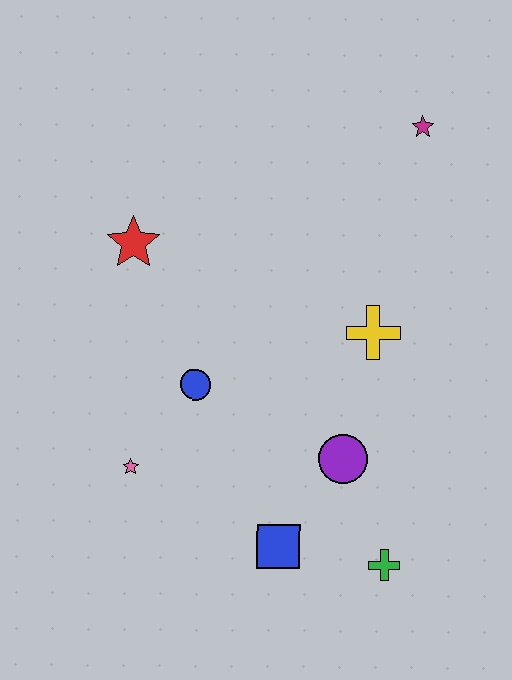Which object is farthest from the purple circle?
The magenta star is farthest from the purple circle.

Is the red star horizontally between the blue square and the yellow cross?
No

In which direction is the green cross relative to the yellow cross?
The green cross is below the yellow cross.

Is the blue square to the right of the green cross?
No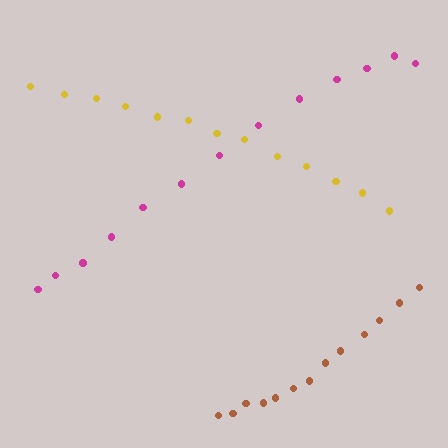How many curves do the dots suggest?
There are 3 distinct paths.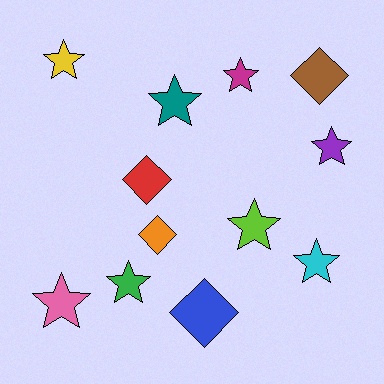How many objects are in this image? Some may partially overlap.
There are 12 objects.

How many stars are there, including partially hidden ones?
There are 8 stars.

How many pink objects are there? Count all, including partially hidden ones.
There is 1 pink object.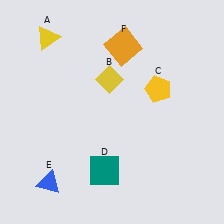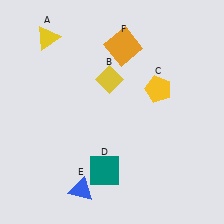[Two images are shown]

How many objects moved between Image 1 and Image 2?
1 object moved between the two images.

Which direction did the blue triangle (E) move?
The blue triangle (E) moved right.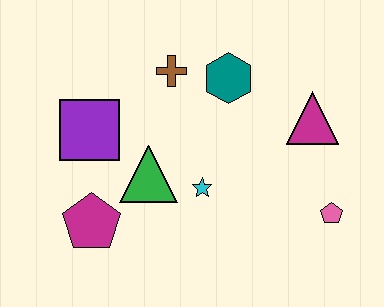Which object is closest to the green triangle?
The cyan star is closest to the green triangle.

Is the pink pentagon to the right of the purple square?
Yes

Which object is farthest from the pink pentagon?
The purple square is farthest from the pink pentagon.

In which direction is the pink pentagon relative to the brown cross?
The pink pentagon is to the right of the brown cross.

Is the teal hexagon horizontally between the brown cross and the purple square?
No